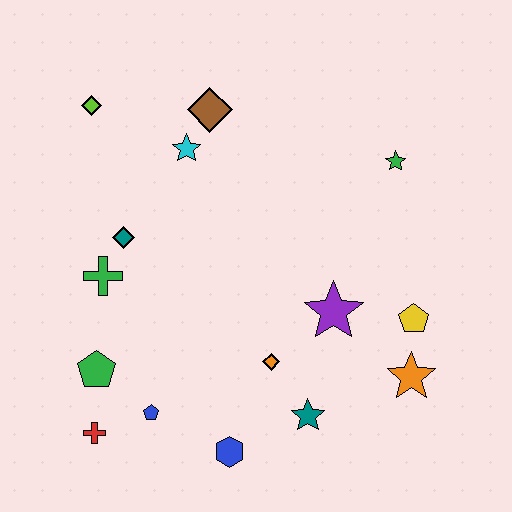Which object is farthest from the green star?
The red cross is farthest from the green star.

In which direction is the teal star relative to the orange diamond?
The teal star is below the orange diamond.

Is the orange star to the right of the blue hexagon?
Yes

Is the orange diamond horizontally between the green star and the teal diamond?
Yes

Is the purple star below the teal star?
No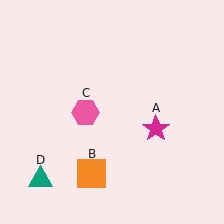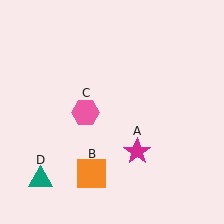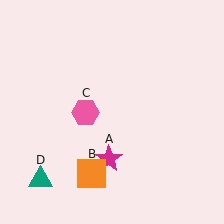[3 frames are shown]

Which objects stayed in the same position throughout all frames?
Orange square (object B) and pink hexagon (object C) and teal triangle (object D) remained stationary.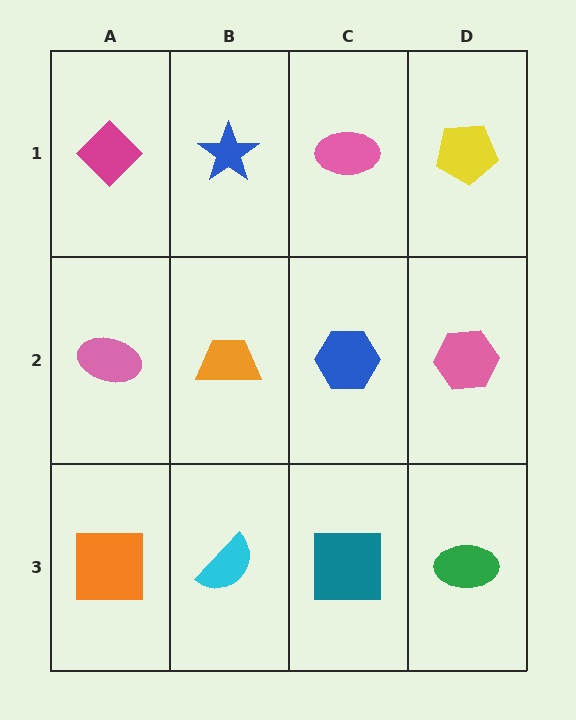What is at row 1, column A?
A magenta diamond.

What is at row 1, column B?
A blue star.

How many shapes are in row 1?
4 shapes.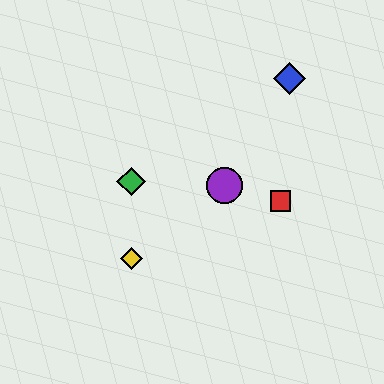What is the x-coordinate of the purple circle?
The purple circle is at x≈225.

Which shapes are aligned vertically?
The green diamond, the yellow diamond are aligned vertically.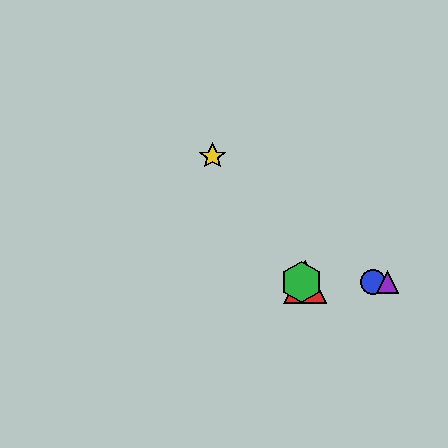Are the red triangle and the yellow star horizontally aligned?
No, the red triangle is at y≈282 and the yellow star is at y≈156.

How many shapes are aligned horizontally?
4 shapes (the red triangle, the blue circle, the green hexagon, the purple triangle) are aligned horizontally.